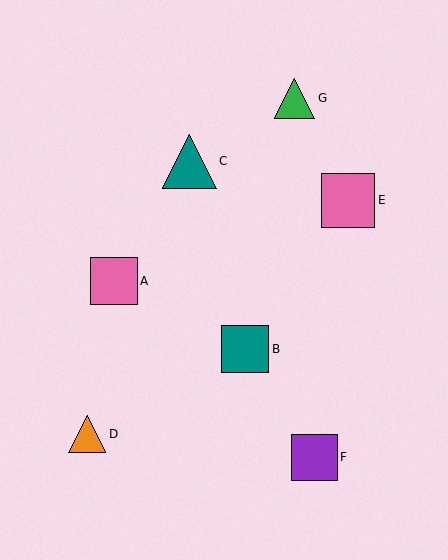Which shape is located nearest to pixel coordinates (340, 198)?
The pink square (labeled E) at (348, 200) is nearest to that location.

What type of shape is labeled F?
Shape F is a purple square.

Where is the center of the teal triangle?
The center of the teal triangle is at (189, 161).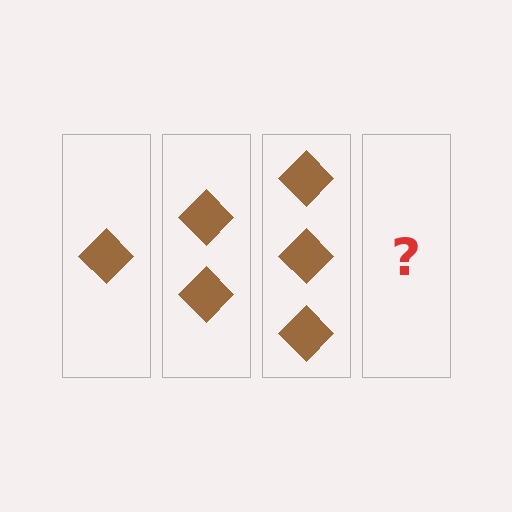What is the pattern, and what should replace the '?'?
The pattern is that each step adds one more diamond. The '?' should be 4 diamonds.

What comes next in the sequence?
The next element should be 4 diamonds.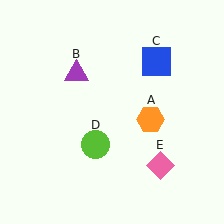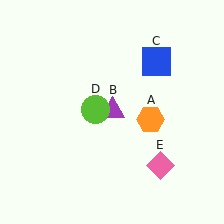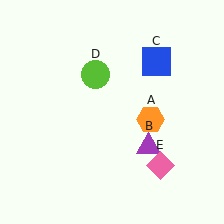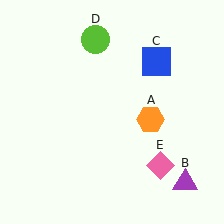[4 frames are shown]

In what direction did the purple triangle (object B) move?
The purple triangle (object B) moved down and to the right.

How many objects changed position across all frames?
2 objects changed position: purple triangle (object B), lime circle (object D).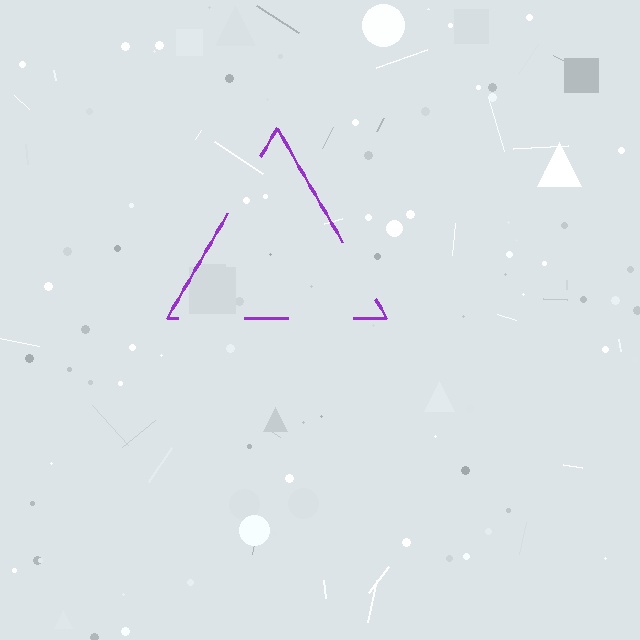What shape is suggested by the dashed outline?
The dashed outline suggests a triangle.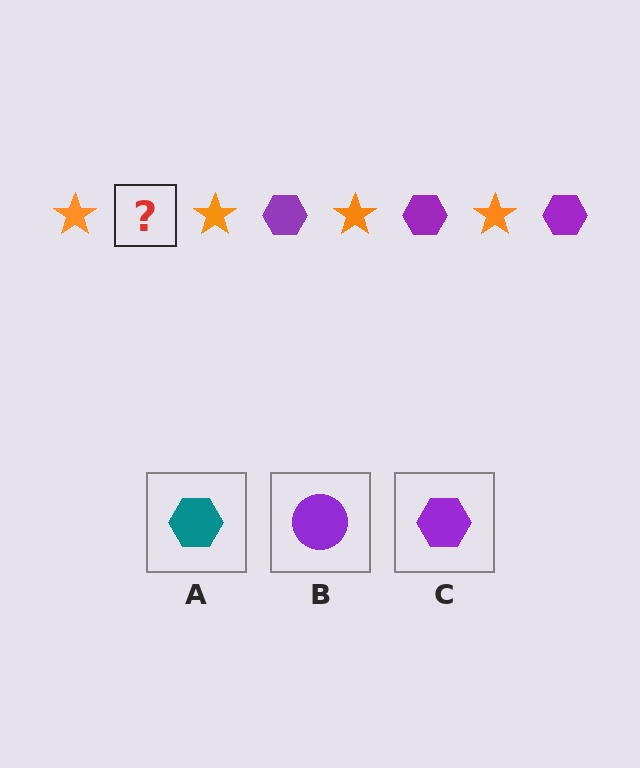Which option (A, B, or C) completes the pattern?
C.